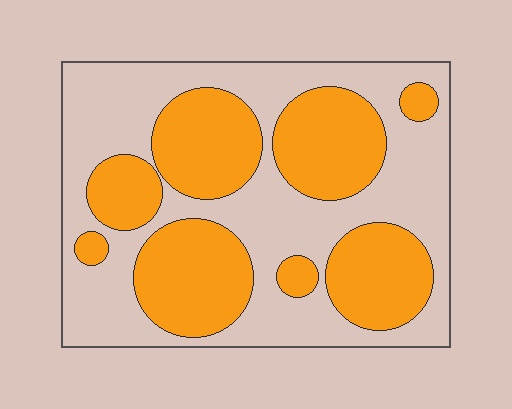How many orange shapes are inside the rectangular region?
8.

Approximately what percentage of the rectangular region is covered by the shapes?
Approximately 45%.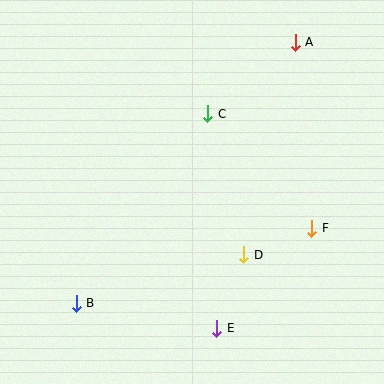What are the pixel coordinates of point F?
Point F is at (312, 228).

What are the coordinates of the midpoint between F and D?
The midpoint between F and D is at (278, 241).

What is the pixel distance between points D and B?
The distance between D and B is 175 pixels.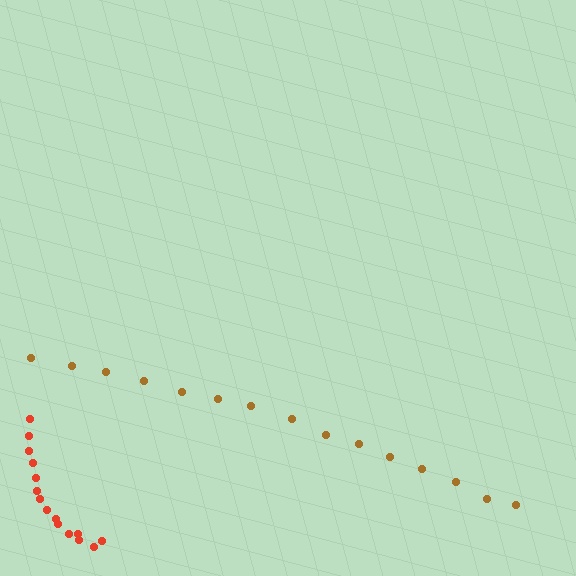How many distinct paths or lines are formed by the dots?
There are 2 distinct paths.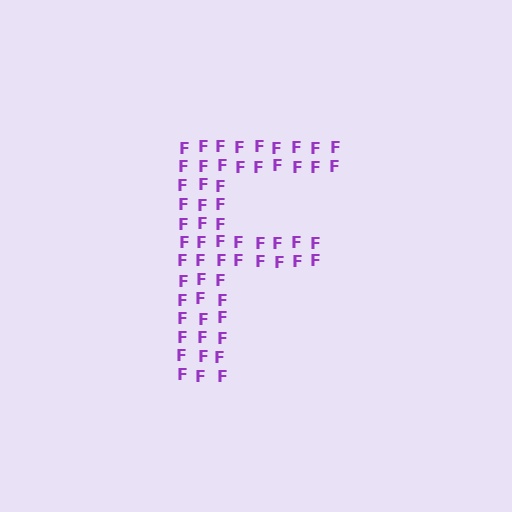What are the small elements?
The small elements are letter F's.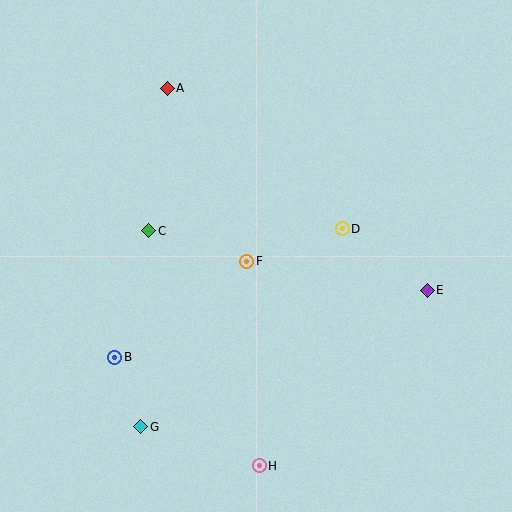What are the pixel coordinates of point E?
Point E is at (427, 290).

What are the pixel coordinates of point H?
Point H is at (259, 466).